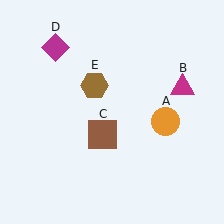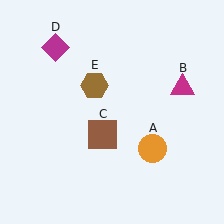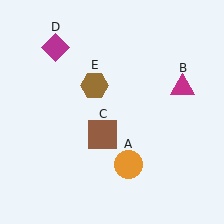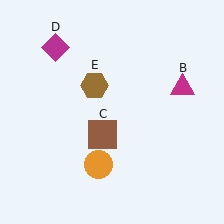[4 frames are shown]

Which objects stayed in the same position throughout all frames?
Magenta triangle (object B) and brown square (object C) and magenta diamond (object D) and brown hexagon (object E) remained stationary.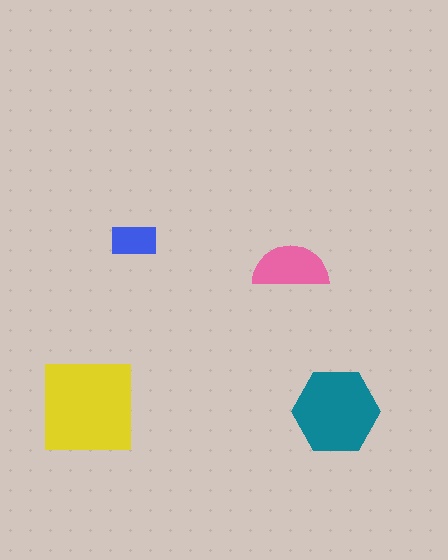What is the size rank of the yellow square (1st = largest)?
1st.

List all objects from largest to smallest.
The yellow square, the teal hexagon, the pink semicircle, the blue rectangle.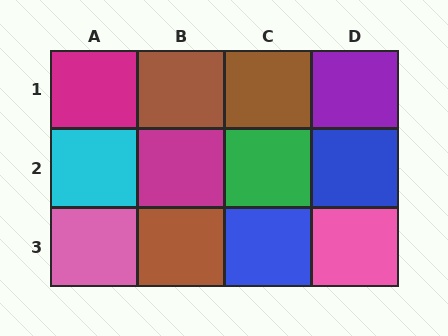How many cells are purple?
1 cell is purple.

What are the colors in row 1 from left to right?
Magenta, brown, brown, purple.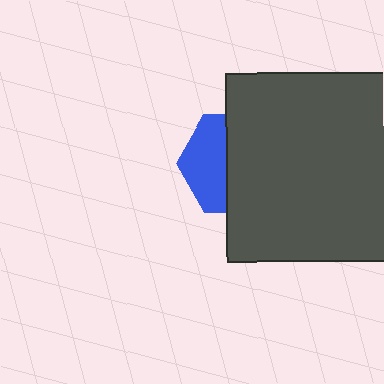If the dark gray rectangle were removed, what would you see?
You would see the complete blue hexagon.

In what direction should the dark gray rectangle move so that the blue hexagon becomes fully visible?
The dark gray rectangle should move right. That is the shortest direction to clear the overlap and leave the blue hexagon fully visible.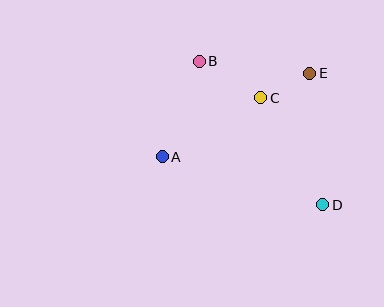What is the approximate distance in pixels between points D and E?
The distance between D and E is approximately 132 pixels.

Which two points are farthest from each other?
Points B and D are farthest from each other.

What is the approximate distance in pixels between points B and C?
The distance between B and C is approximately 71 pixels.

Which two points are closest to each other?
Points C and E are closest to each other.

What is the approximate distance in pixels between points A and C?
The distance between A and C is approximately 115 pixels.